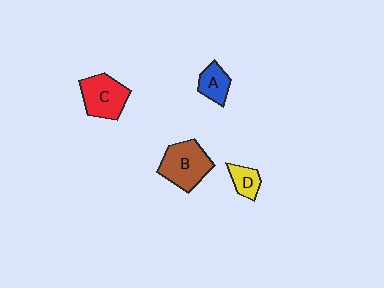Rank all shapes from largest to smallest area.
From largest to smallest: B (brown), C (red), A (blue), D (yellow).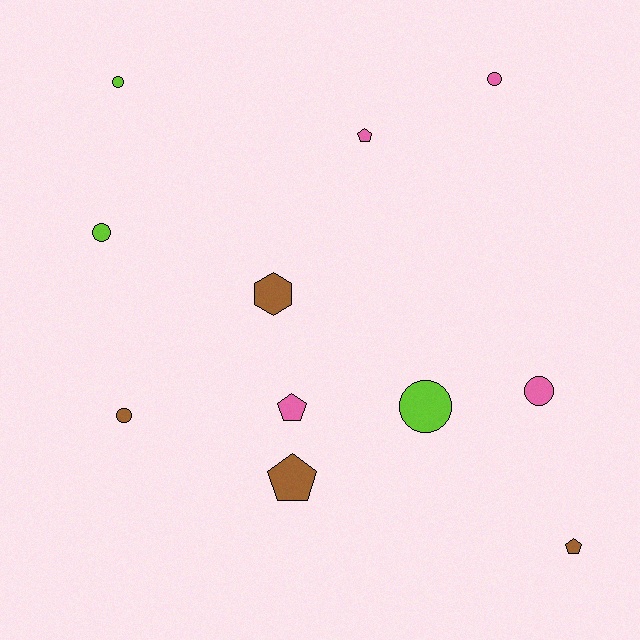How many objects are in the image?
There are 11 objects.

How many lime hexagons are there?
There are no lime hexagons.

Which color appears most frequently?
Pink, with 4 objects.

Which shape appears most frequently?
Circle, with 6 objects.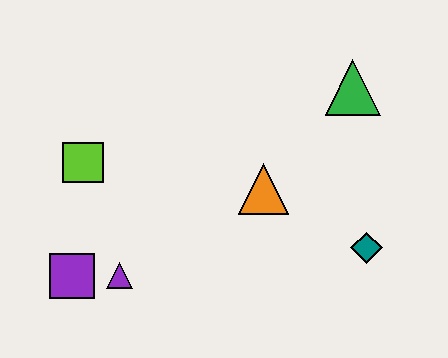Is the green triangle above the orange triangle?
Yes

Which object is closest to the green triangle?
The orange triangle is closest to the green triangle.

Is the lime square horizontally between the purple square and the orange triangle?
Yes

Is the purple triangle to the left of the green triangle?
Yes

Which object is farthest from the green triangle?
The purple square is farthest from the green triangle.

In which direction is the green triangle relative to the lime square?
The green triangle is to the right of the lime square.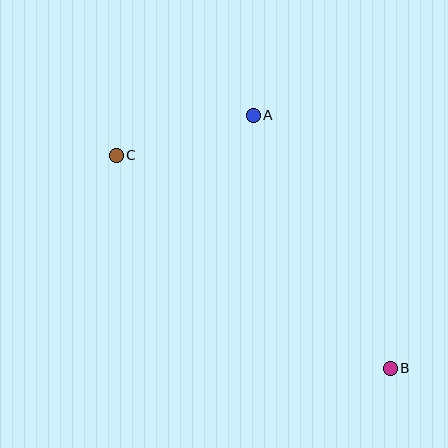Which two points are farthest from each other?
Points B and C are farthest from each other.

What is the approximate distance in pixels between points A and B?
The distance between A and B is approximately 288 pixels.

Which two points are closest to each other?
Points A and C are closest to each other.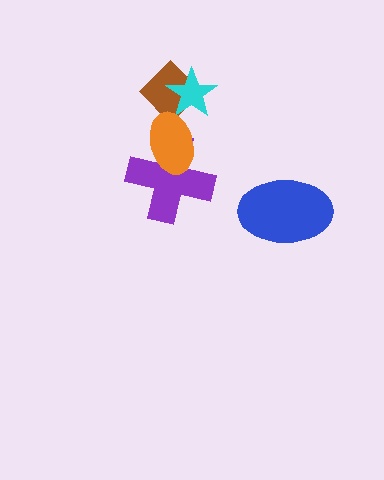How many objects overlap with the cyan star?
1 object overlaps with the cyan star.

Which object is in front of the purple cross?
The orange ellipse is in front of the purple cross.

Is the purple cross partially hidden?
Yes, it is partially covered by another shape.